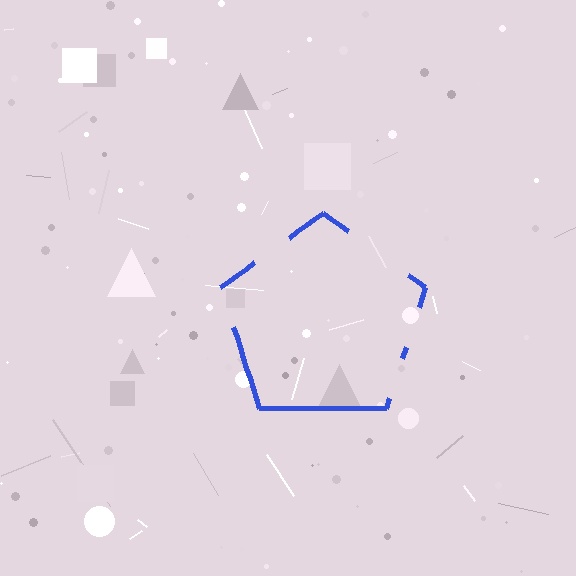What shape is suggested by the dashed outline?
The dashed outline suggests a pentagon.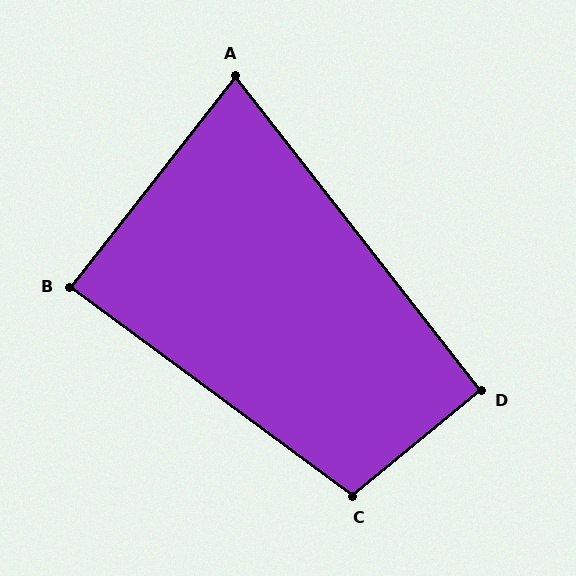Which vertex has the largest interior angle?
C, at approximately 104 degrees.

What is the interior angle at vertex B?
Approximately 88 degrees (approximately right).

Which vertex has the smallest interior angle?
A, at approximately 76 degrees.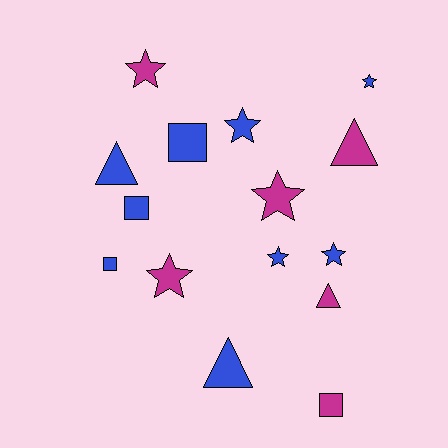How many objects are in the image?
There are 15 objects.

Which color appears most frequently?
Blue, with 9 objects.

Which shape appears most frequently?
Star, with 7 objects.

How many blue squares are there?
There are 3 blue squares.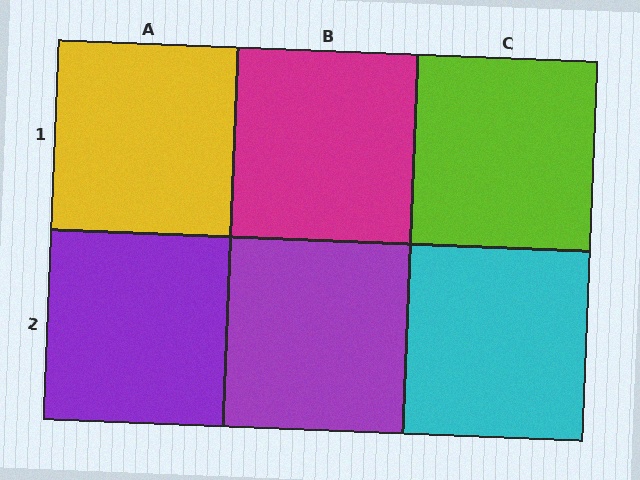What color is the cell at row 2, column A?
Purple.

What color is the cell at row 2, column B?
Purple.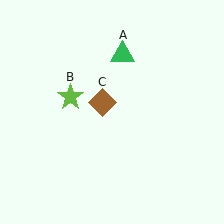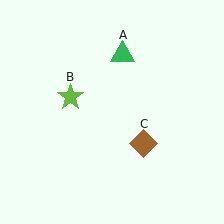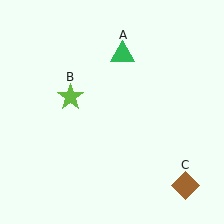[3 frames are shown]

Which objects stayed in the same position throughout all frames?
Green triangle (object A) and lime star (object B) remained stationary.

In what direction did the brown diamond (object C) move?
The brown diamond (object C) moved down and to the right.